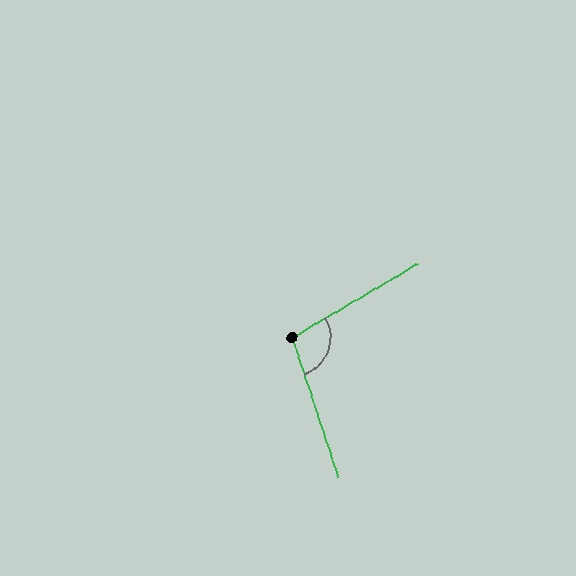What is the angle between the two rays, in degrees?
Approximately 102 degrees.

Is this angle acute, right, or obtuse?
It is obtuse.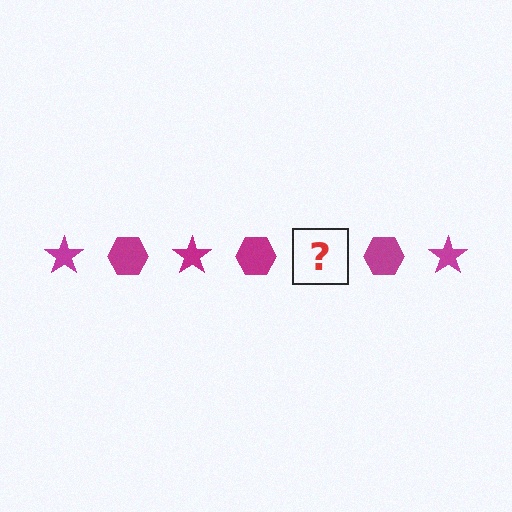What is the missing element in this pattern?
The missing element is a magenta star.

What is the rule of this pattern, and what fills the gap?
The rule is that the pattern cycles through star, hexagon shapes in magenta. The gap should be filled with a magenta star.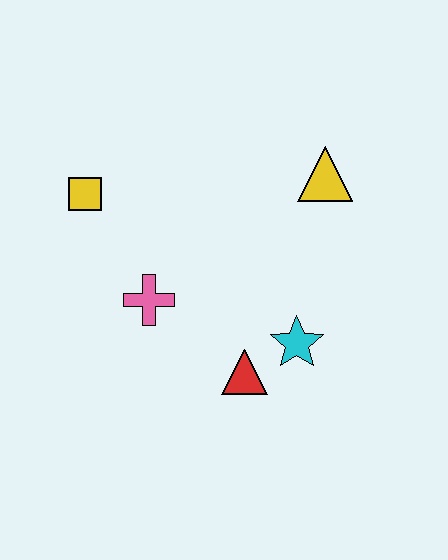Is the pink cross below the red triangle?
No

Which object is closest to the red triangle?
The cyan star is closest to the red triangle.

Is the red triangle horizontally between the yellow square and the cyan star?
Yes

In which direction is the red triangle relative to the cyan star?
The red triangle is to the left of the cyan star.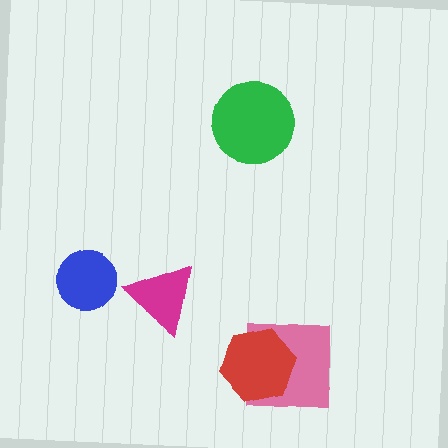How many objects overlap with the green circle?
0 objects overlap with the green circle.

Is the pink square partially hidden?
Yes, it is partially covered by another shape.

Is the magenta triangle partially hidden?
No, no other shape covers it.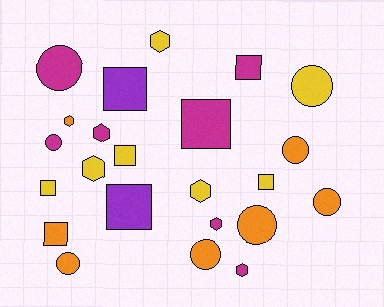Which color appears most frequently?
Magenta, with 7 objects.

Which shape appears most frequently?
Square, with 8 objects.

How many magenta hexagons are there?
There are 3 magenta hexagons.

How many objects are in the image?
There are 23 objects.